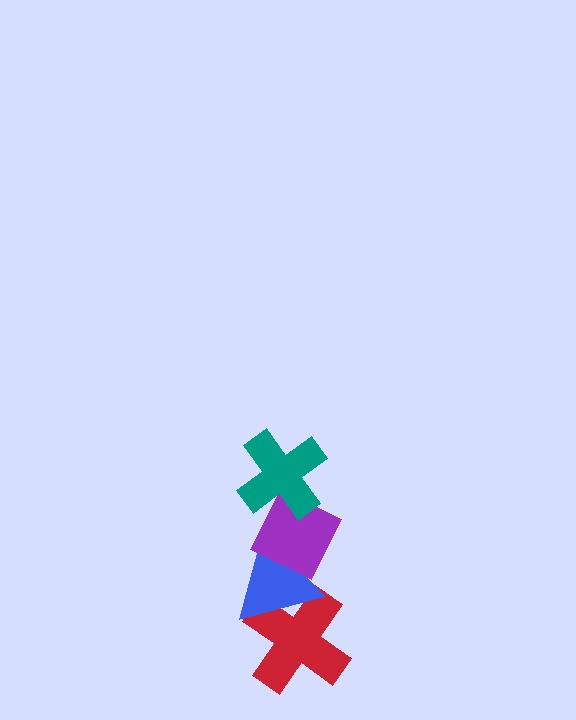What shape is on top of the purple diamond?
The teal cross is on top of the purple diamond.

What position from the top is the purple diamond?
The purple diamond is 2nd from the top.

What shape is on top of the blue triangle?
The purple diamond is on top of the blue triangle.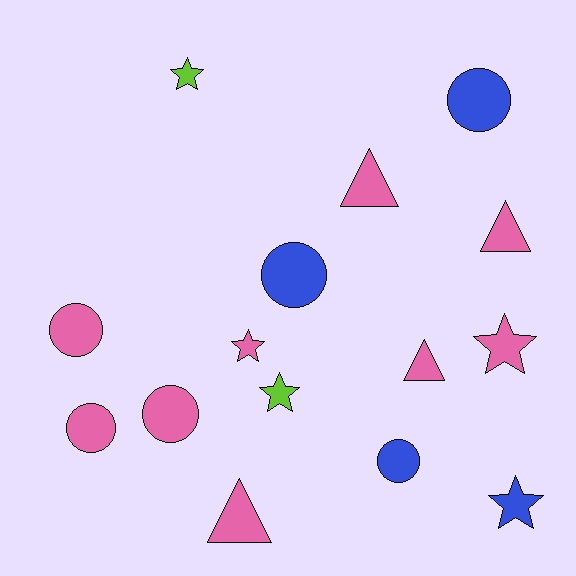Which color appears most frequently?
Pink, with 9 objects.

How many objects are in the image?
There are 15 objects.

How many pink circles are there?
There are 3 pink circles.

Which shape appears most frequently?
Circle, with 6 objects.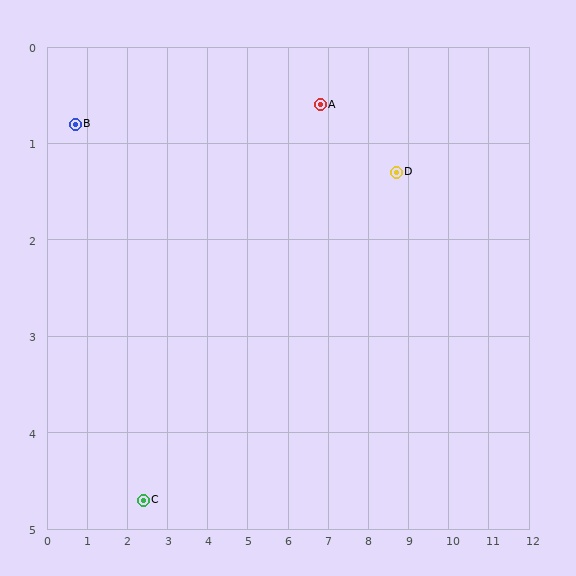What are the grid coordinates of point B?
Point B is at approximately (0.7, 0.8).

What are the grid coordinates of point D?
Point D is at approximately (8.7, 1.3).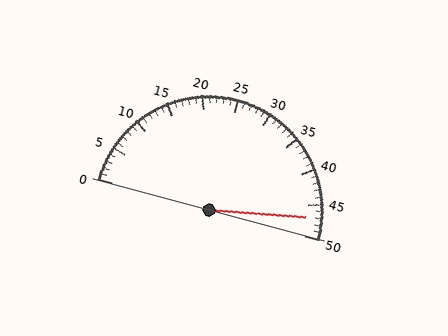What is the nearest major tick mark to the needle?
The nearest major tick mark is 45.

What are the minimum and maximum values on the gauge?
The gauge ranges from 0 to 50.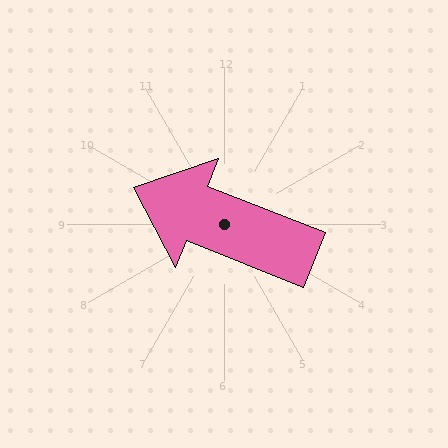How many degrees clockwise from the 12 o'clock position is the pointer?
Approximately 292 degrees.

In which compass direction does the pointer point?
West.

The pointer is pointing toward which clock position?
Roughly 10 o'clock.